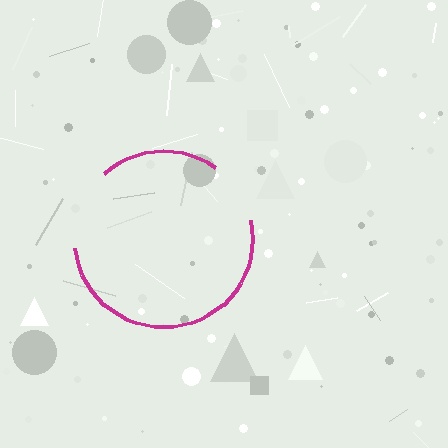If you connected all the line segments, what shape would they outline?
They would outline a circle.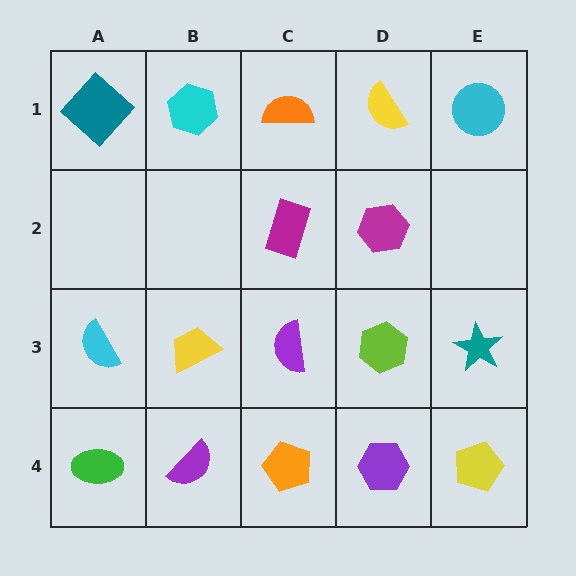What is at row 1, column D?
A yellow semicircle.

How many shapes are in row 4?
5 shapes.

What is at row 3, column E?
A teal star.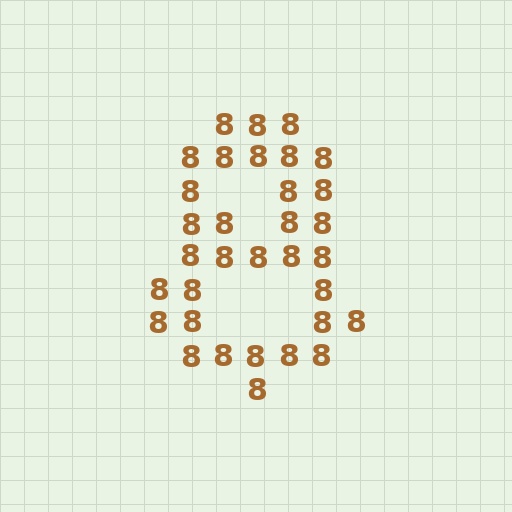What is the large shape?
The large shape is the digit 8.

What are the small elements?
The small elements are digit 8's.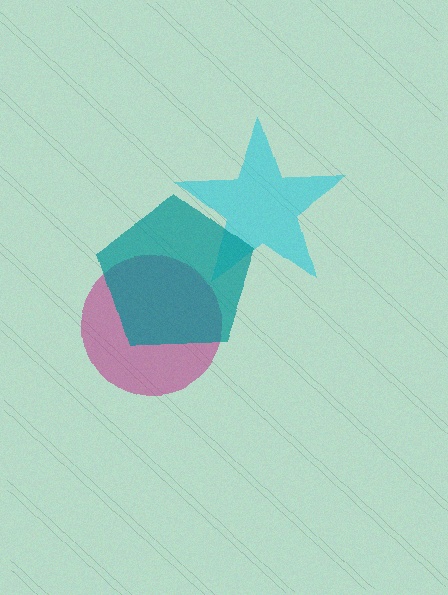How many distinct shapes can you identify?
There are 3 distinct shapes: a cyan star, a magenta circle, a teal pentagon.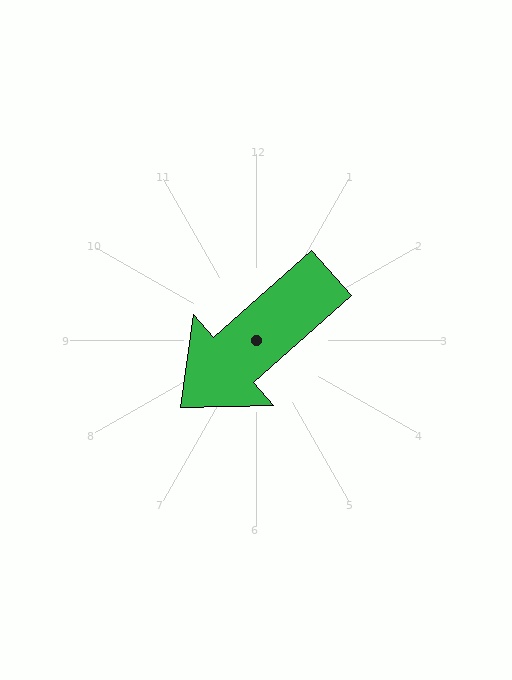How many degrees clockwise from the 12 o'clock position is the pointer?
Approximately 228 degrees.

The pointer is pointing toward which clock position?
Roughly 8 o'clock.